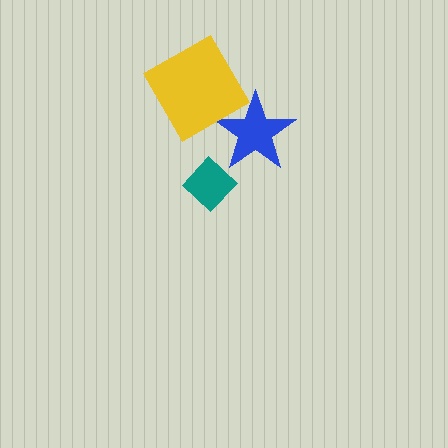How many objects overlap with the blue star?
1 object overlaps with the blue star.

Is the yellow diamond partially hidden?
No, no other shape covers it.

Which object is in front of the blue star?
The yellow diamond is in front of the blue star.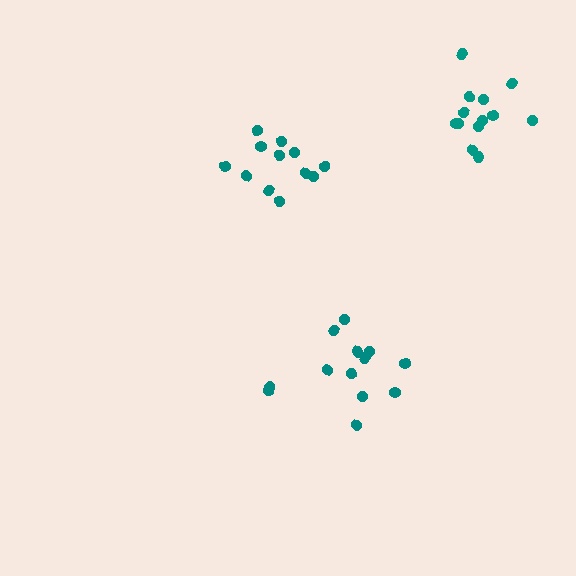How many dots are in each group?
Group 1: 13 dots, Group 2: 13 dots, Group 3: 12 dots (38 total).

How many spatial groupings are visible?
There are 3 spatial groupings.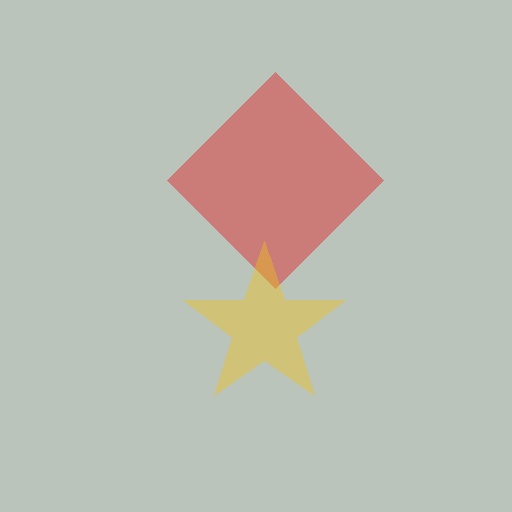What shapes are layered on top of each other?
The layered shapes are: a red diamond, a yellow star.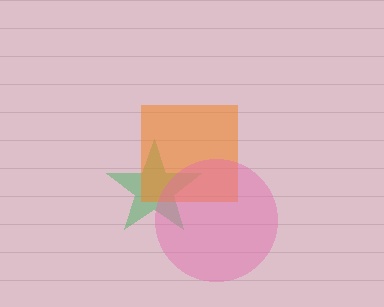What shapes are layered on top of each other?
The layered shapes are: a green star, an orange square, a pink circle.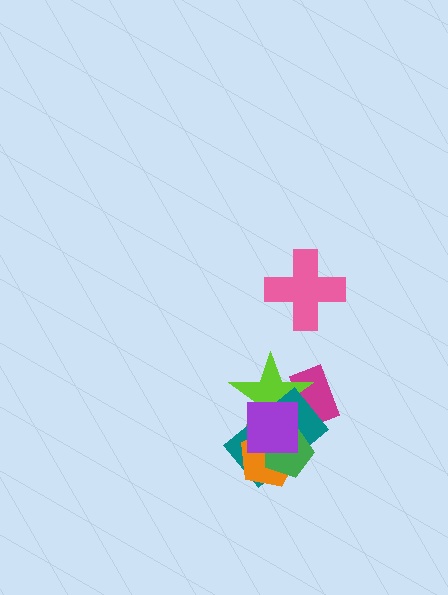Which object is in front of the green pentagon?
The purple square is in front of the green pentagon.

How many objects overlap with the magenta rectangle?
2 objects overlap with the magenta rectangle.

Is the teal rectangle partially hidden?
Yes, it is partially covered by another shape.